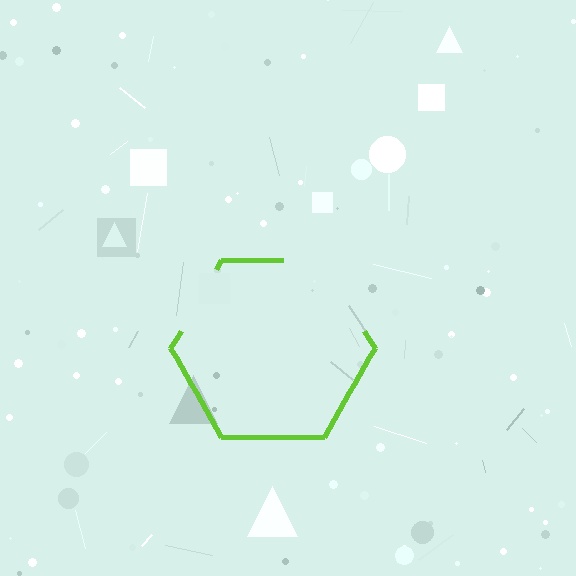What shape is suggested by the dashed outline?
The dashed outline suggests a hexagon.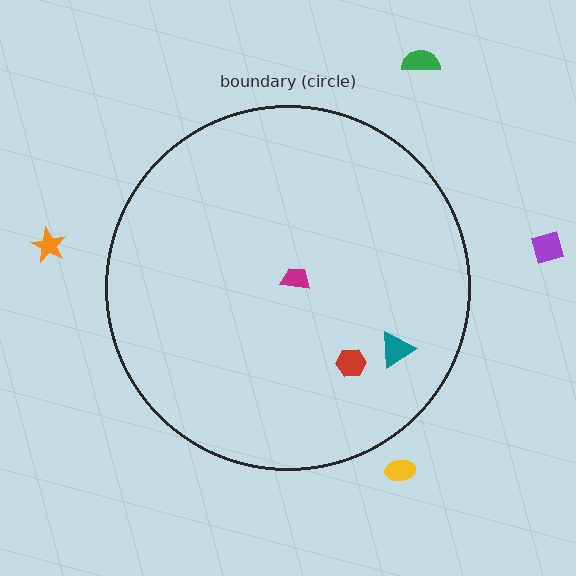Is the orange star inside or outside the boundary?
Outside.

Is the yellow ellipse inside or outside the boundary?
Outside.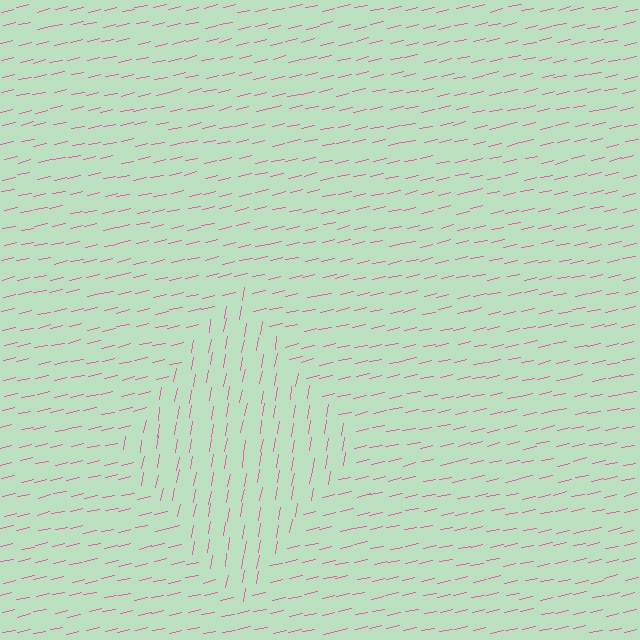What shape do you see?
I see a diamond.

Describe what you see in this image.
The image is filled with small pink line segments. A diamond region in the image has lines oriented differently from the surrounding lines, creating a visible texture boundary.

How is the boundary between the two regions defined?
The boundary is defined purely by a change in line orientation (approximately 67 degrees difference). All lines are the same color and thickness.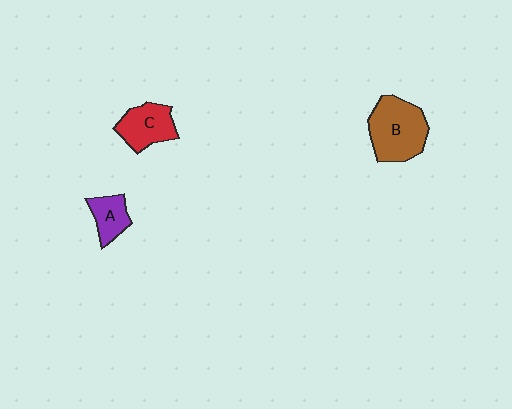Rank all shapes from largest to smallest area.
From largest to smallest: B (brown), C (red), A (purple).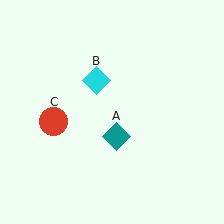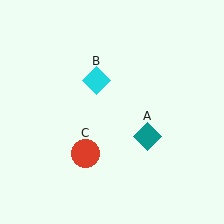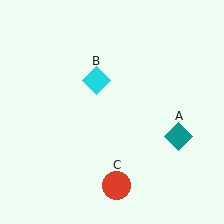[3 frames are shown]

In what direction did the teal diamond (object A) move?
The teal diamond (object A) moved right.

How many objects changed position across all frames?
2 objects changed position: teal diamond (object A), red circle (object C).